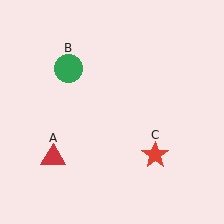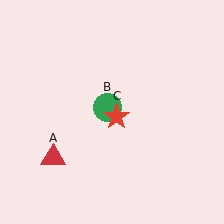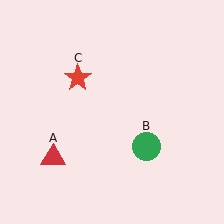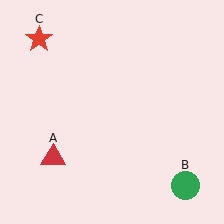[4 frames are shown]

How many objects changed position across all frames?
2 objects changed position: green circle (object B), red star (object C).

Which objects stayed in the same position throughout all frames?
Red triangle (object A) remained stationary.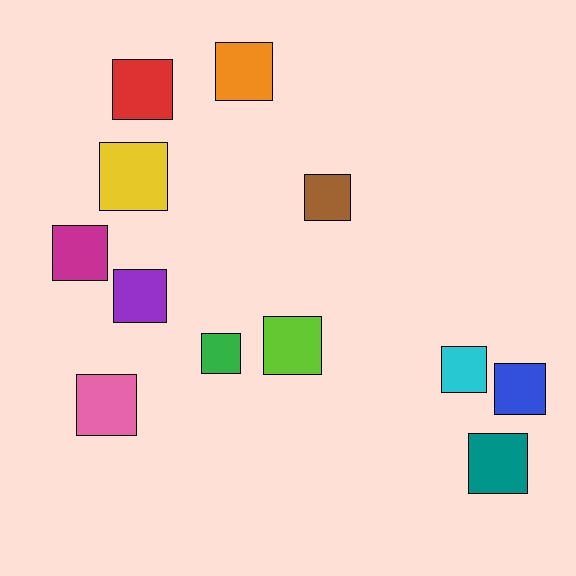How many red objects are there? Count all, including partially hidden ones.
There is 1 red object.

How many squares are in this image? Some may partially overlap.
There are 12 squares.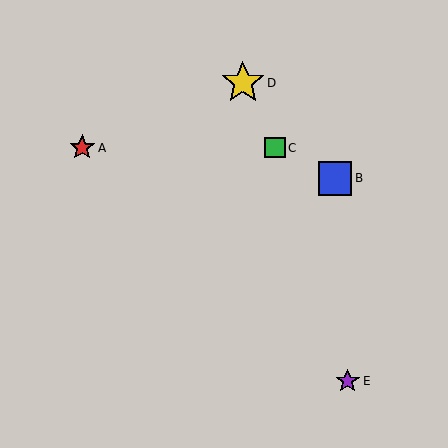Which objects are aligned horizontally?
Objects A, C are aligned horizontally.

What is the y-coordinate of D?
Object D is at y≈83.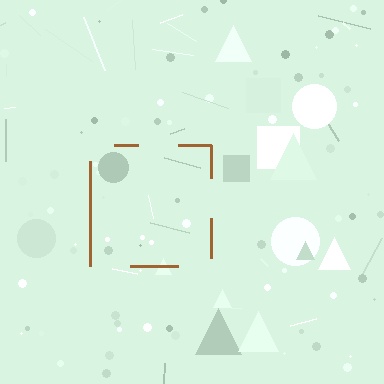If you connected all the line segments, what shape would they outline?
They would outline a square.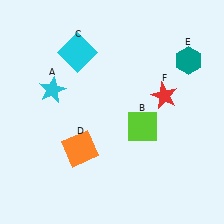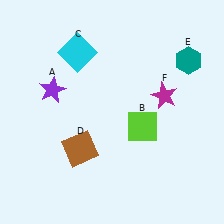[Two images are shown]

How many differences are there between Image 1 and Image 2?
There are 3 differences between the two images.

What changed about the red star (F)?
In Image 1, F is red. In Image 2, it changed to magenta.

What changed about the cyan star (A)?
In Image 1, A is cyan. In Image 2, it changed to purple.